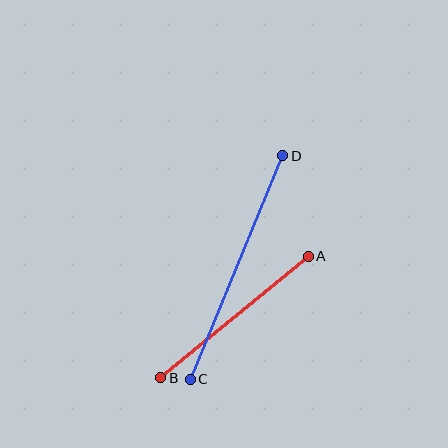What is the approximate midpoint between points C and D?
The midpoint is at approximately (236, 267) pixels.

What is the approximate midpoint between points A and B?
The midpoint is at approximately (234, 317) pixels.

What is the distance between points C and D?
The distance is approximately 242 pixels.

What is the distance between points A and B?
The distance is approximately 191 pixels.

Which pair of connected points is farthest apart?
Points C and D are farthest apart.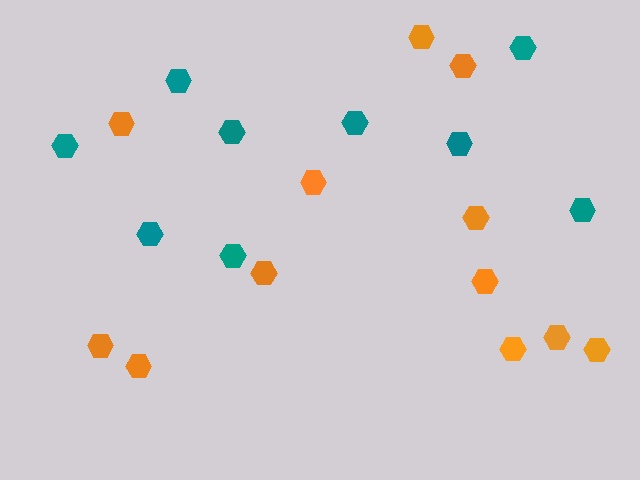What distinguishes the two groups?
There are 2 groups: one group of orange hexagons (12) and one group of teal hexagons (9).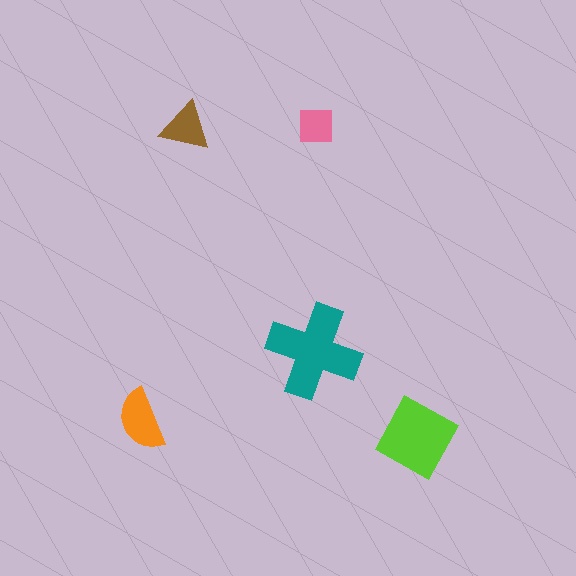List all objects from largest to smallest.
The teal cross, the lime diamond, the orange semicircle, the brown triangle, the pink square.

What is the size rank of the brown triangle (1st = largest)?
4th.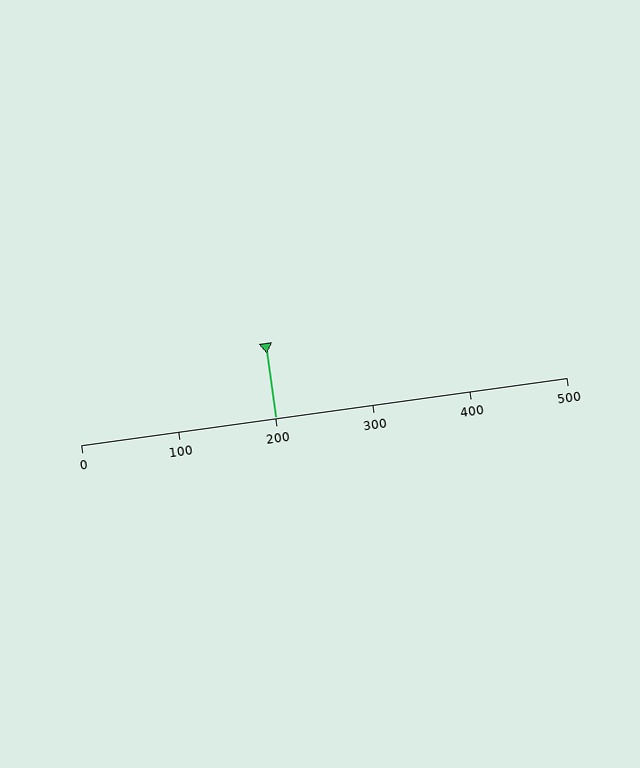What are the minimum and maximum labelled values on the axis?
The axis runs from 0 to 500.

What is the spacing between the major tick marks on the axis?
The major ticks are spaced 100 apart.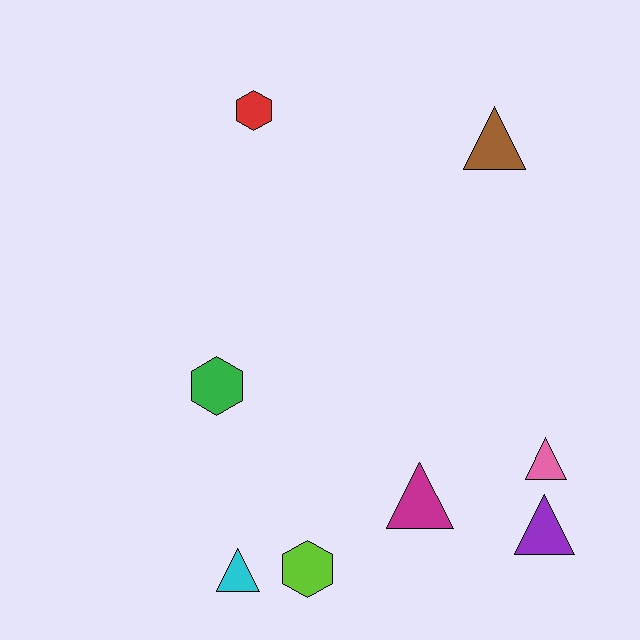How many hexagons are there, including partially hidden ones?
There are 3 hexagons.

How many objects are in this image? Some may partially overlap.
There are 8 objects.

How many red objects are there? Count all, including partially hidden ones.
There is 1 red object.